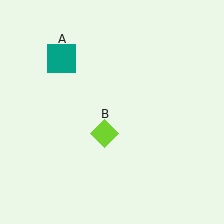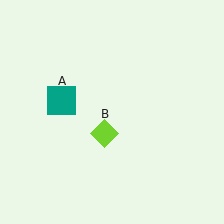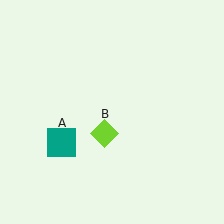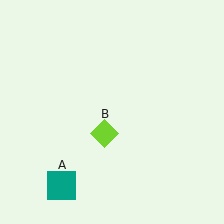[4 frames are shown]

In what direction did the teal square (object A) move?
The teal square (object A) moved down.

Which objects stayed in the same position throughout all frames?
Lime diamond (object B) remained stationary.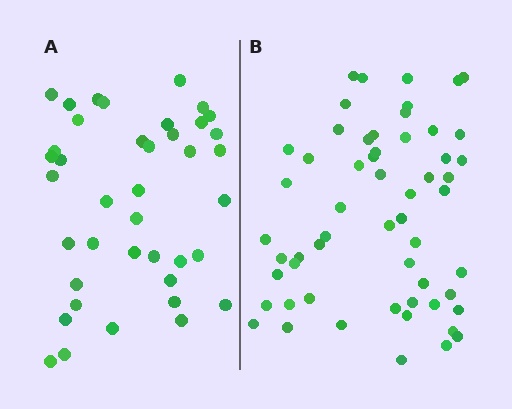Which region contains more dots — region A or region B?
Region B (the right region) has more dots.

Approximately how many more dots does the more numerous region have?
Region B has approximately 15 more dots than region A.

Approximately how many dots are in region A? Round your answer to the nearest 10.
About 40 dots.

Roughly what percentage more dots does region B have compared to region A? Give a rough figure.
About 40% more.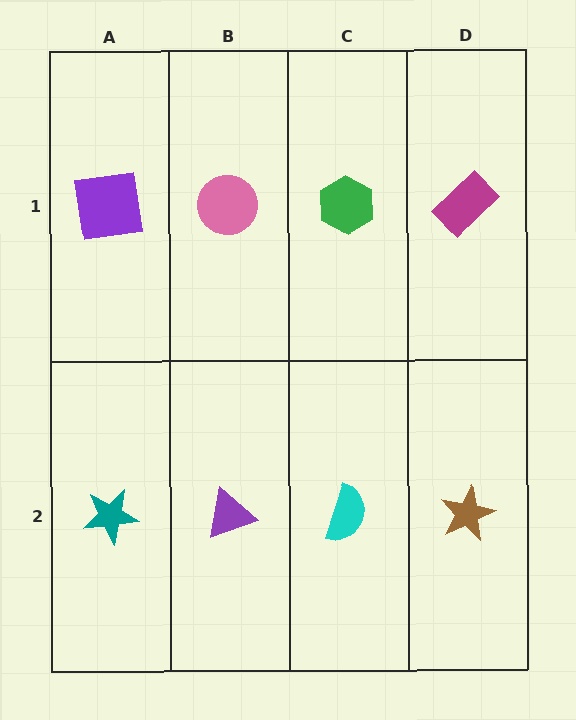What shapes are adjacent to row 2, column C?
A green hexagon (row 1, column C), a purple triangle (row 2, column B), a brown star (row 2, column D).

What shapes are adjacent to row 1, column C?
A cyan semicircle (row 2, column C), a pink circle (row 1, column B), a magenta rectangle (row 1, column D).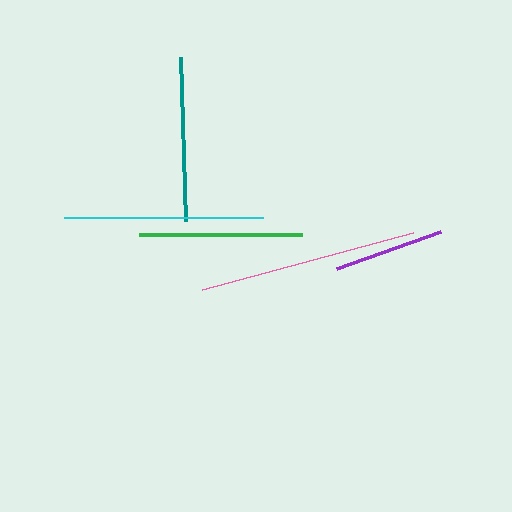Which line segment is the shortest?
The purple line is the shortest at approximately 110 pixels.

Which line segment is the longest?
The pink line is the longest at approximately 218 pixels.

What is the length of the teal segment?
The teal segment is approximately 164 pixels long.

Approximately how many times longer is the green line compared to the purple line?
The green line is approximately 1.5 times the length of the purple line.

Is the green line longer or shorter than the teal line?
The teal line is longer than the green line.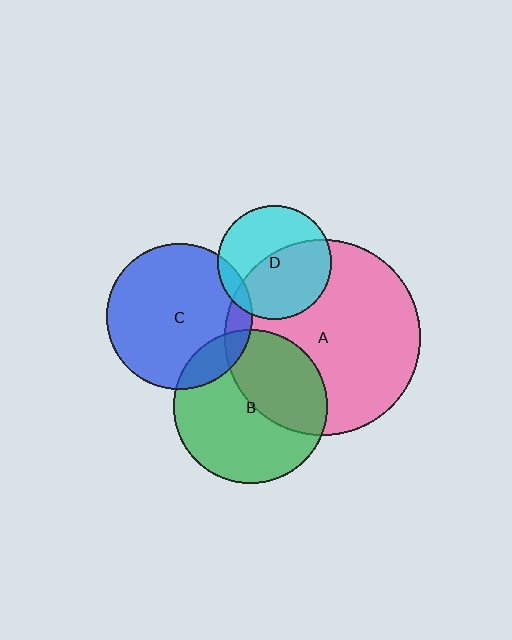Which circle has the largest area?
Circle A (pink).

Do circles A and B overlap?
Yes.